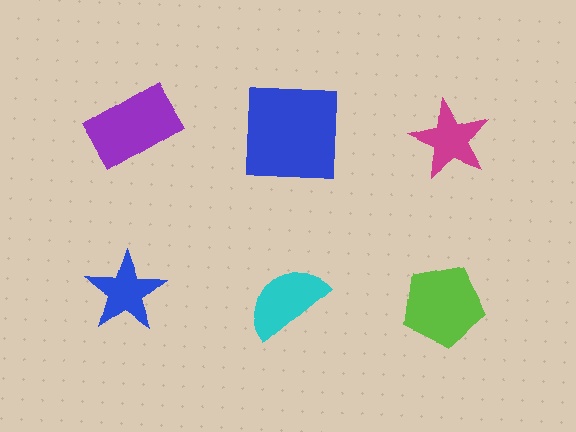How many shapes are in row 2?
3 shapes.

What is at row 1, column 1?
A purple rectangle.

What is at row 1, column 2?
A blue square.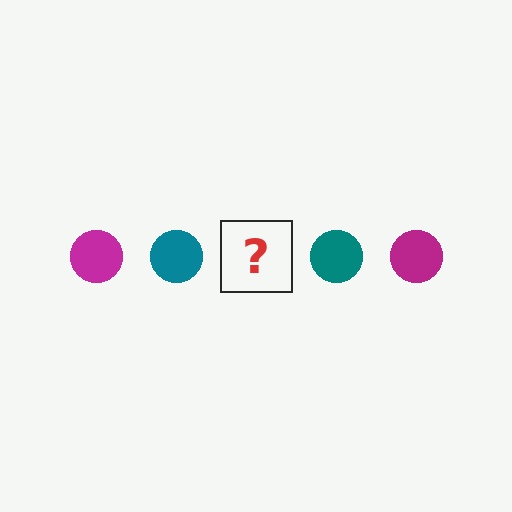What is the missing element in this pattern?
The missing element is a magenta circle.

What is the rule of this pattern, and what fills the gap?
The rule is that the pattern cycles through magenta, teal circles. The gap should be filled with a magenta circle.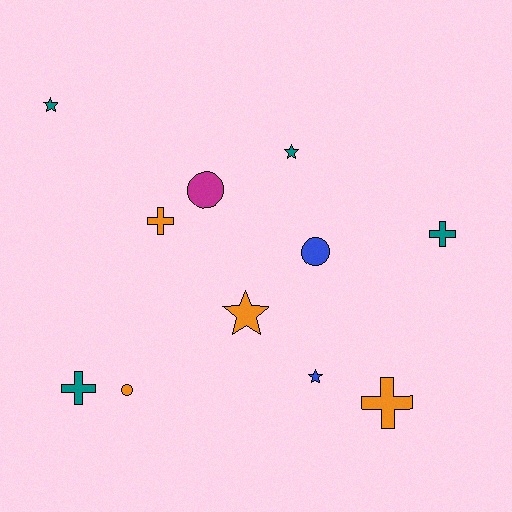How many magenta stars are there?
There are no magenta stars.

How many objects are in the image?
There are 11 objects.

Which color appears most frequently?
Teal, with 4 objects.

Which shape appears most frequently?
Cross, with 4 objects.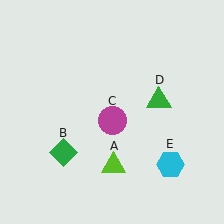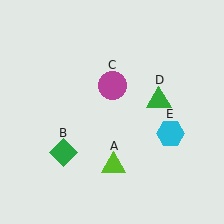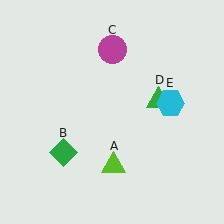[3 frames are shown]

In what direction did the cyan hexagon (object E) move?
The cyan hexagon (object E) moved up.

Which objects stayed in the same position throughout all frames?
Lime triangle (object A) and green diamond (object B) and green triangle (object D) remained stationary.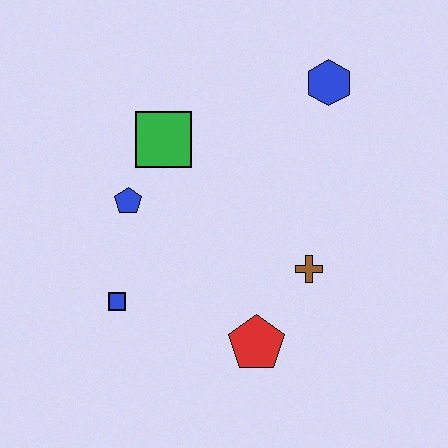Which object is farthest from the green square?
The red pentagon is farthest from the green square.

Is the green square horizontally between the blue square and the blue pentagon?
No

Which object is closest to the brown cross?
The red pentagon is closest to the brown cross.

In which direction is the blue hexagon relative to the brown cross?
The blue hexagon is above the brown cross.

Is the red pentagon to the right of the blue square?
Yes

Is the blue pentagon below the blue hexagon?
Yes